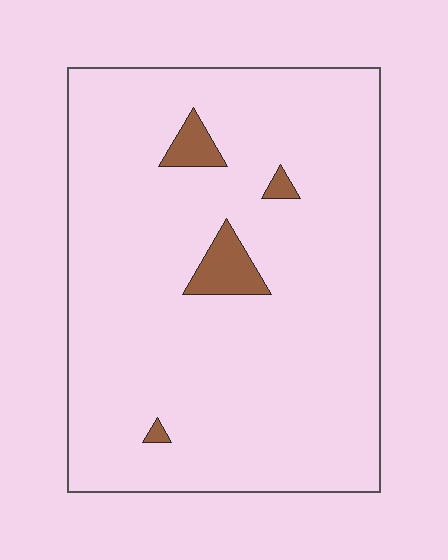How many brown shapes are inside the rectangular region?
4.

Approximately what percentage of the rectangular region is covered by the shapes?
Approximately 5%.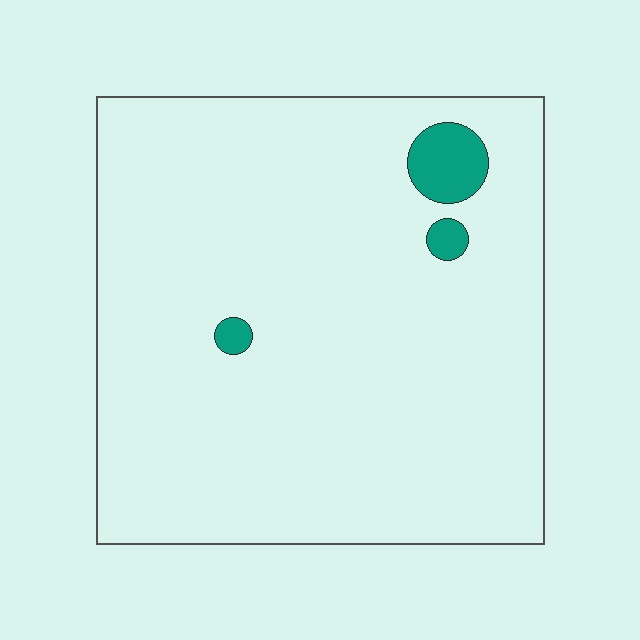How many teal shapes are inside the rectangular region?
3.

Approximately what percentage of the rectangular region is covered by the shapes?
Approximately 5%.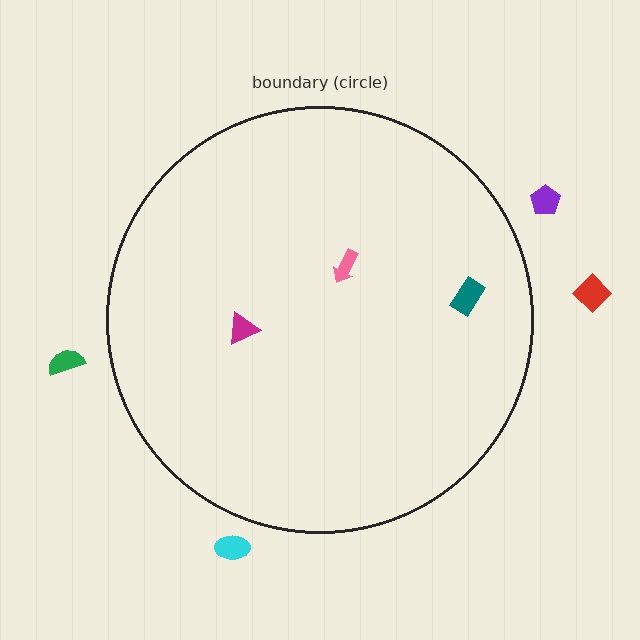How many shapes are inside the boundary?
3 inside, 4 outside.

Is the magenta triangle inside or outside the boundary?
Inside.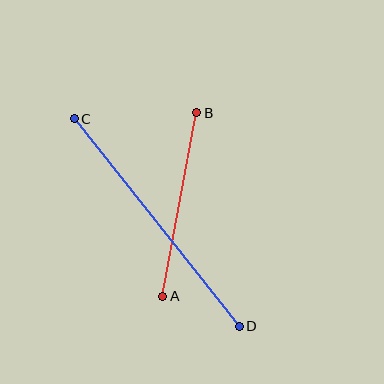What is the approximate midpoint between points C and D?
The midpoint is at approximately (157, 222) pixels.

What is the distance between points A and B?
The distance is approximately 187 pixels.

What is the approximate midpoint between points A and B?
The midpoint is at approximately (180, 205) pixels.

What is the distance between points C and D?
The distance is approximately 265 pixels.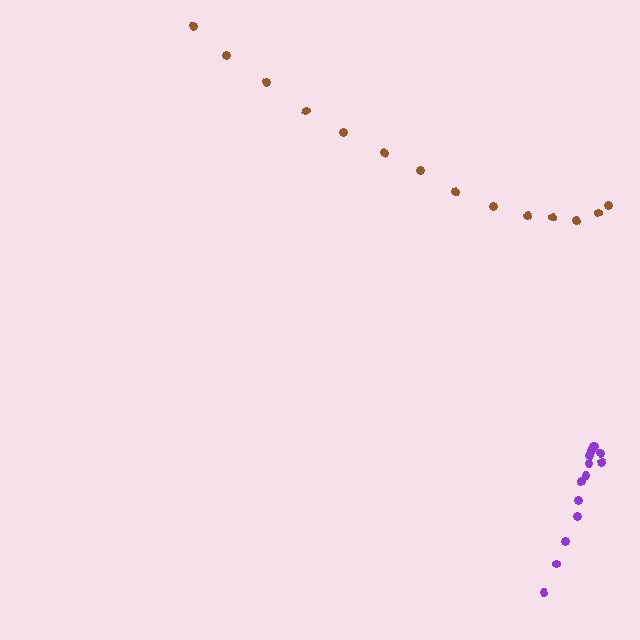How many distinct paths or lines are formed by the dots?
There are 2 distinct paths.